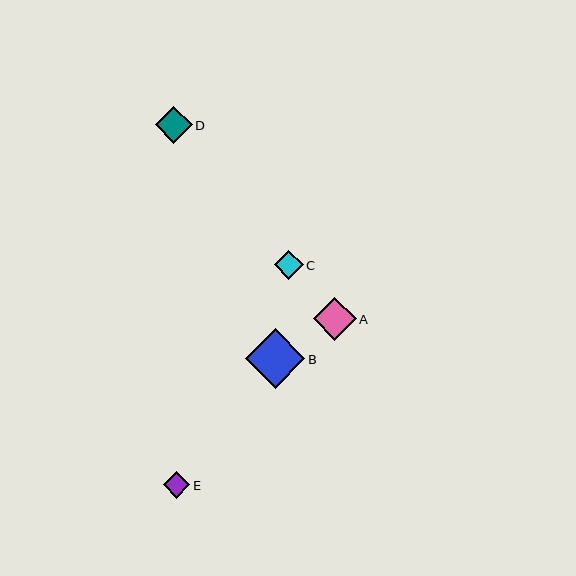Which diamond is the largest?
Diamond B is the largest with a size of approximately 59 pixels.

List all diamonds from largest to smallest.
From largest to smallest: B, A, D, C, E.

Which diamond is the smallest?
Diamond E is the smallest with a size of approximately 26 pixels.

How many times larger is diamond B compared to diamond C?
Diamond B is approximately 2.1 times the size of diamond C.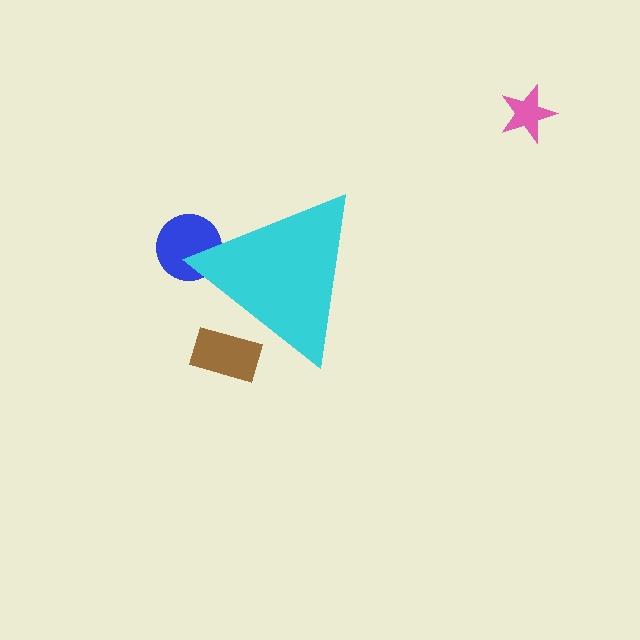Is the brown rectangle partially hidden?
Yes, the brown rectangle is partially hidden behind the cyan triangle.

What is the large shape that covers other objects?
A cyan triangle.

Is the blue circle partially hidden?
Yes, the blue circle is partially hidden behind the cyan triangle.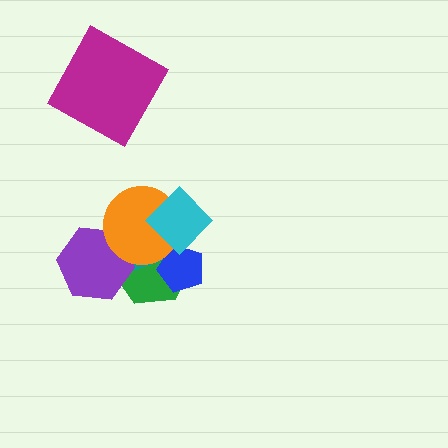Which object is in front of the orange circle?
The cyan diamond is in front of the orange circle.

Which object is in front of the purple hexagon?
The orange circle is in front of the purple hexagon.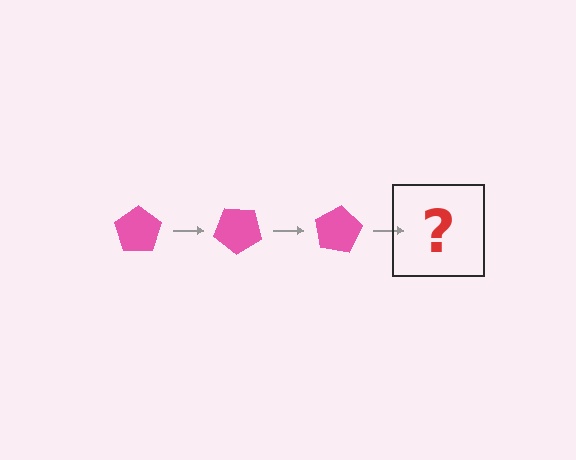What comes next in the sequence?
The next element should be a pink pentagon rotated 120 degrees.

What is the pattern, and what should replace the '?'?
The pattern is that the pentagon rotates 40 degrees each step. The '?' should be a pink pentagon rotated 120 degrees.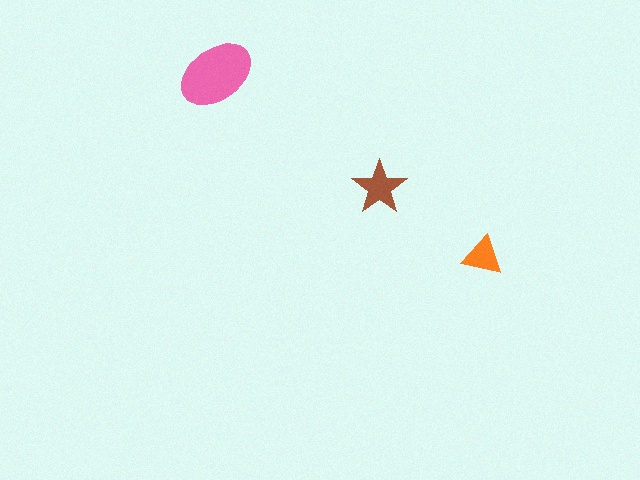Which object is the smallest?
The orange triangle.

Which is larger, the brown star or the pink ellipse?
The pink ellipse.